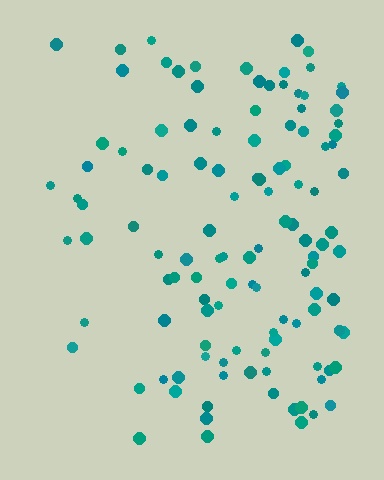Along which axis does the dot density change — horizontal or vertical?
Horizontal.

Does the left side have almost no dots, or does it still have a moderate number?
Still a moderate number, just noticeably fewer than the right.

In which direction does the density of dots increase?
From left to right, with the right side densest.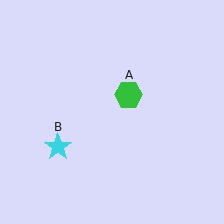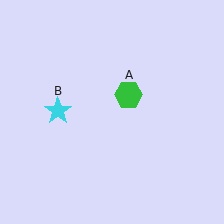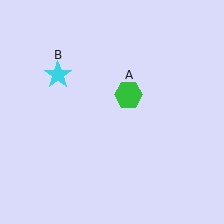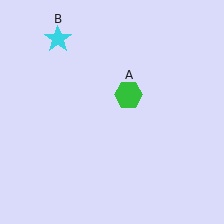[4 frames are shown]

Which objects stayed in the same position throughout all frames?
Green hexagon (object A) remained stationary.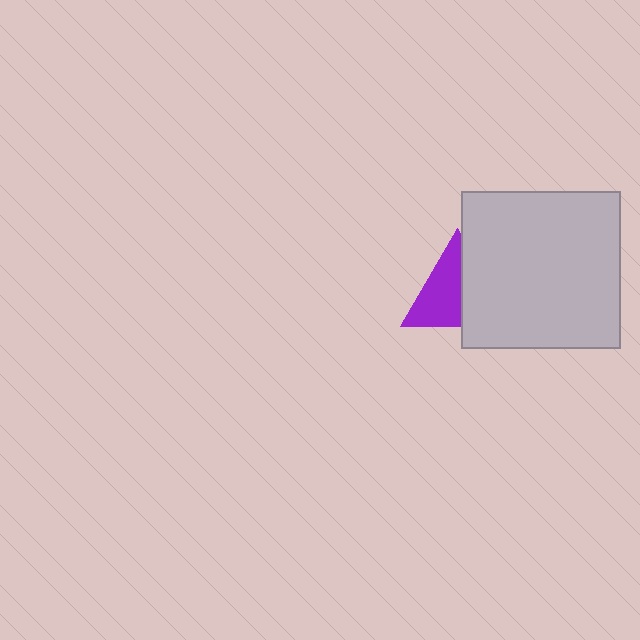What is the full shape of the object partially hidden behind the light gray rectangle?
The partially hidden object is a purple triangle.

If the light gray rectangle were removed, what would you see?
You would see the complete purple triangle.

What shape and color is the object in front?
The object in front is a light gray rectangle.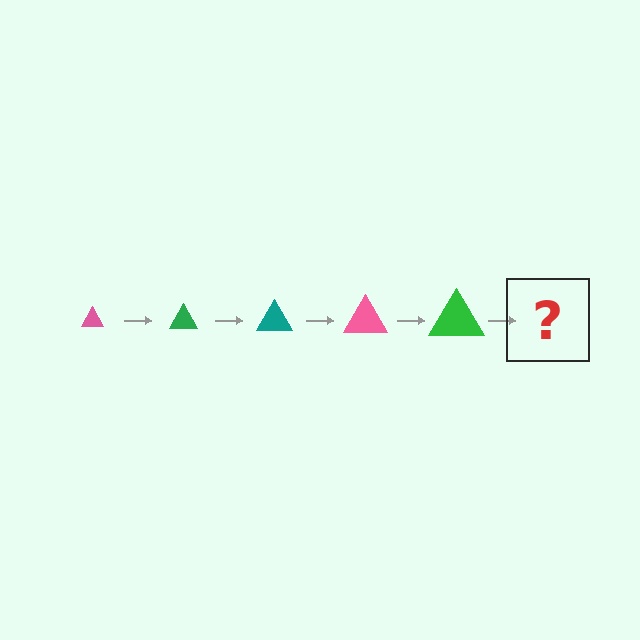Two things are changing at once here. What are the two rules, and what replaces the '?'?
The two rules are that the triangle grows larger each step and the color cycles through pink, green, and teal. The '?' should be a teal triangle, larger than the previous one.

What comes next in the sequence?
The next element should be a teal triangle, larger than the previous one.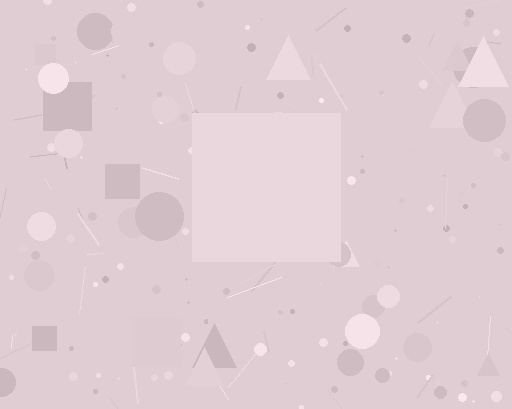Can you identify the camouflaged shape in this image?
The camouflaged shape is a square.